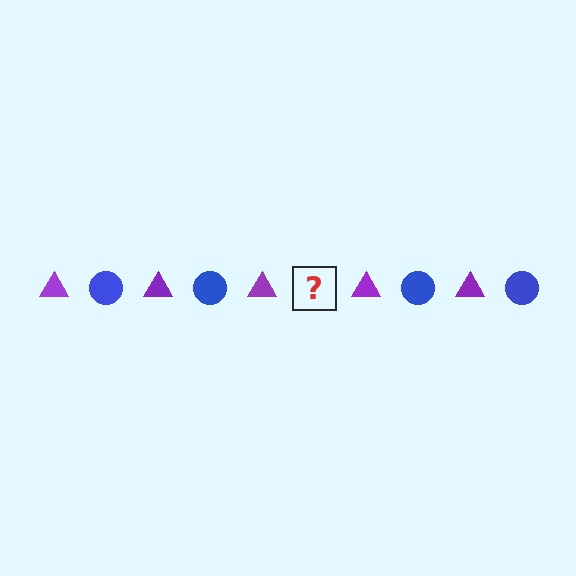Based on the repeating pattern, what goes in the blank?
The blank should be a blue circle.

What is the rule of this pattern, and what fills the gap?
The rule is that the pattern alternates between purple triangle and blue circle. The gap should be filled with a blue circle.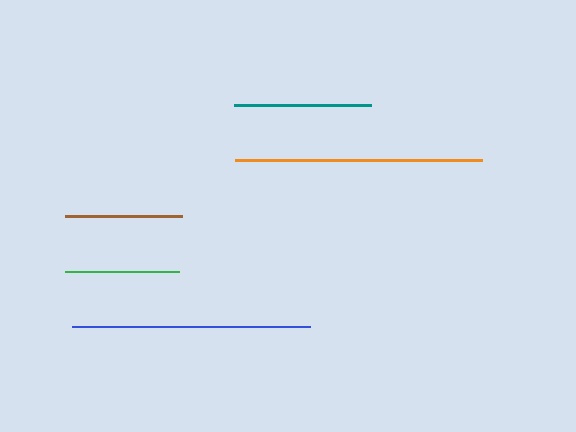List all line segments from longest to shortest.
From longest to shortest: orange, blue, teal, brown, green.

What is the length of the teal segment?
The teal segment is approximately 137 pixels long.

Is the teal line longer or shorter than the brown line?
The teal line is longer than the brown line.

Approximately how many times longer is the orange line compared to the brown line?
The orange line is approximately 2.1 times the length of the brown line.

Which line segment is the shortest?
The green line is the shortest at approximately 114 pixels.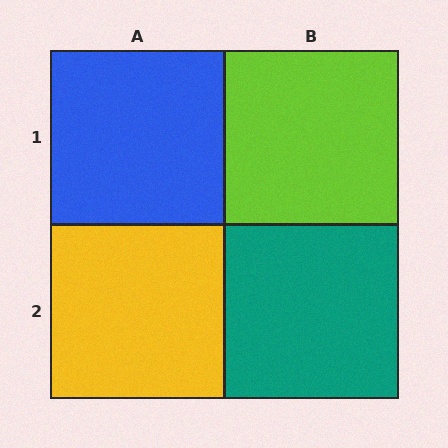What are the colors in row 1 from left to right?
Blue, lime.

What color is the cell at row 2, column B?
Teal.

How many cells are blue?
1 cell is blue.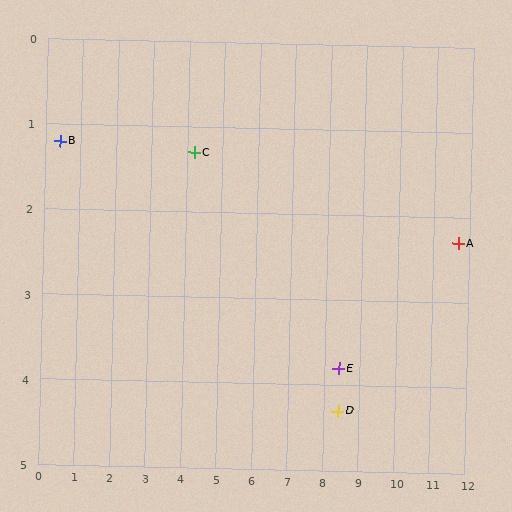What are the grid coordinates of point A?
Point A is at approximately (11.7, 2.3).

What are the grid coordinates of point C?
Point C is at approximately (4.2, 1.3).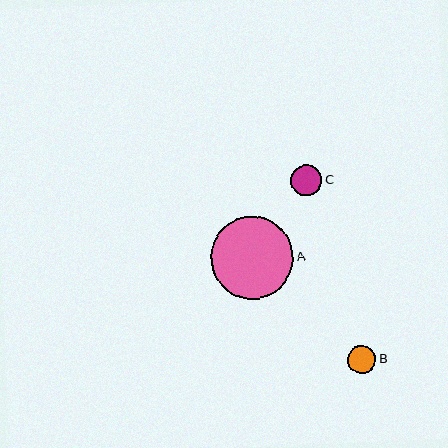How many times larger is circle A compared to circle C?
Circle A is approximately 2.7 times the size of circle C.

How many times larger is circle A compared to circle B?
Circle A is approximately 2.9 times the size of circle B.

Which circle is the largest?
Circle A is the largest with a size of approximately 83 pixels.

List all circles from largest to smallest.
From largest to smallest: A, C, B.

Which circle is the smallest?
Circle B is the smallest with a size of approximately 28 pixels.